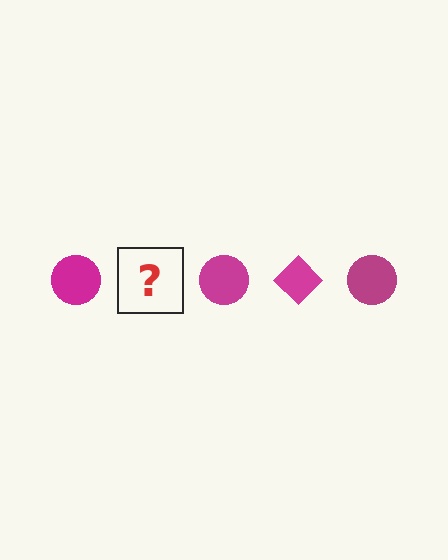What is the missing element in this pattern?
The missing element is a magenta diamond.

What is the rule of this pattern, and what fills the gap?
The rule is that the pattern cycles through circle, diamond shapes in magenta. The gap should be filled with a magenta diamond.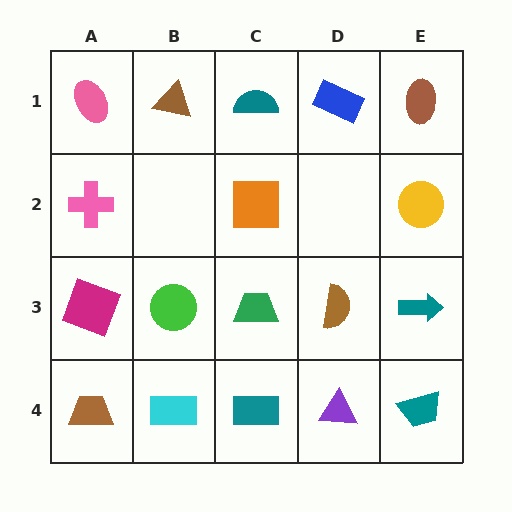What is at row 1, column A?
A pink ellipse.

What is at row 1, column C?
A teal semicircle.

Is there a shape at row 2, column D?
No, that cell is empty.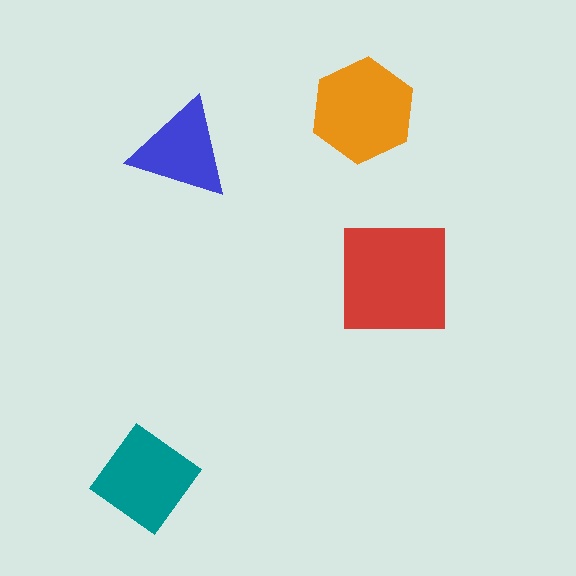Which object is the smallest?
The blue triangle.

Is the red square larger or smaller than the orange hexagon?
Larger.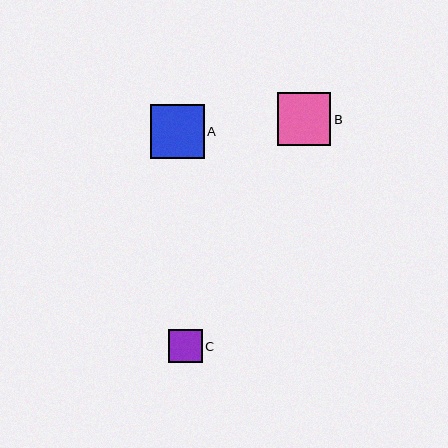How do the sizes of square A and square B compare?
Square A and square B are approximately the same size.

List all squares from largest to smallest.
From largest to smallest: A, B, C.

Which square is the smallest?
Square C is the smallest with a size of approximately 33 pixels.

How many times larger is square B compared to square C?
Square B is approximately 1.6 times the size of square C.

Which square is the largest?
Square A is the largest with a size of approximately 54 pixels.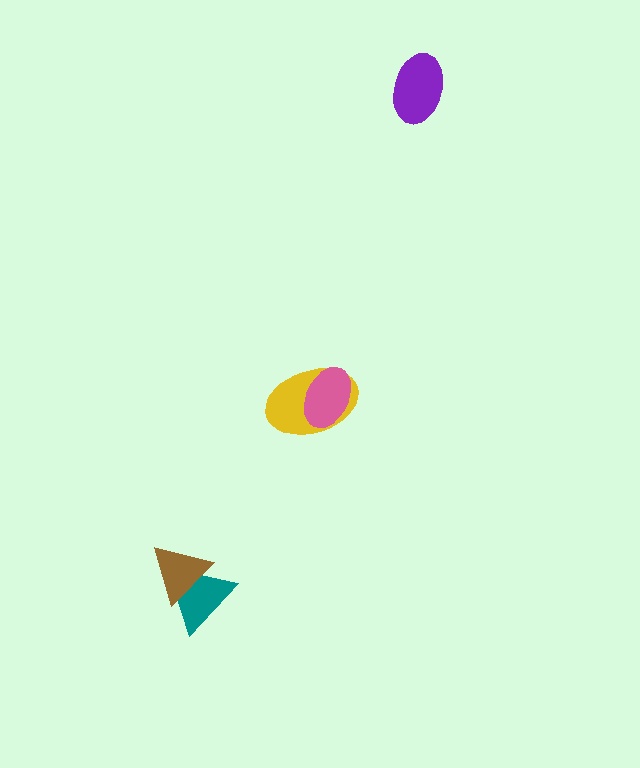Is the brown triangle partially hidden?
No, no other shape covers it.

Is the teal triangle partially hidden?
Yes, it is partially covered by another shape.